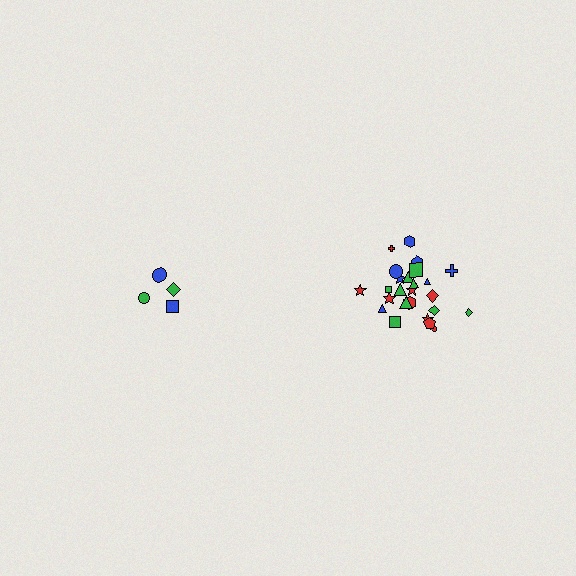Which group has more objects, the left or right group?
The right group.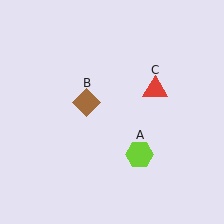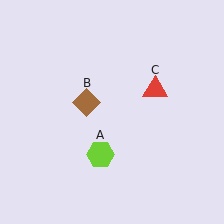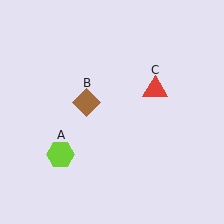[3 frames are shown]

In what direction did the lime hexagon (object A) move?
The lime hexagon (object A) moved left.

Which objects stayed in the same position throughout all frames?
Brown diamond (object B) and red triangle (object C) remained stationary.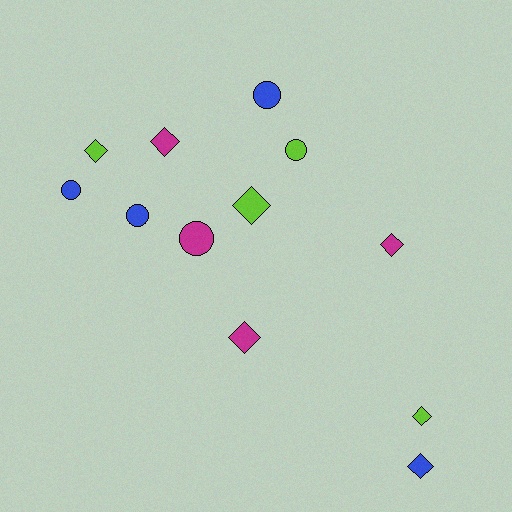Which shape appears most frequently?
Diamond, with 7 objects.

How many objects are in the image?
There are 12 objects.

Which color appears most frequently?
Magenta, with 4 objects.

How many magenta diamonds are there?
There are 3 magenta diamonds.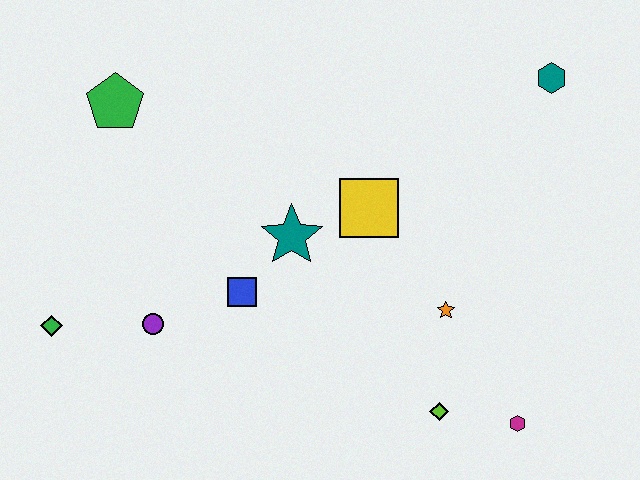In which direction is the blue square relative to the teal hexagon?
The blue square is to the left of the teal hexagon.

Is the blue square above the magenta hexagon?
Yes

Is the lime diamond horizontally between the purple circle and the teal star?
No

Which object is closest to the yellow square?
The teal star is closest to the yellow square.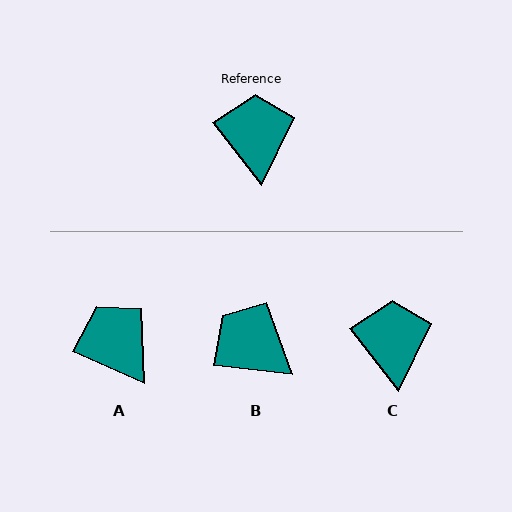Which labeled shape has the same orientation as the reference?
C.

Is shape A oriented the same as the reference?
No, it is off by about 28 degrees.